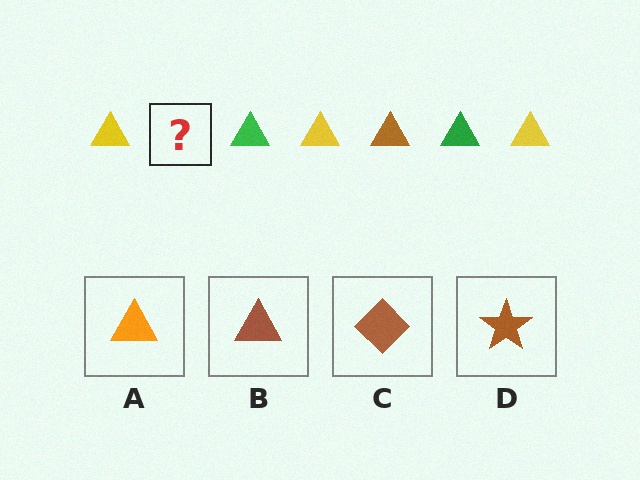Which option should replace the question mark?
Option B.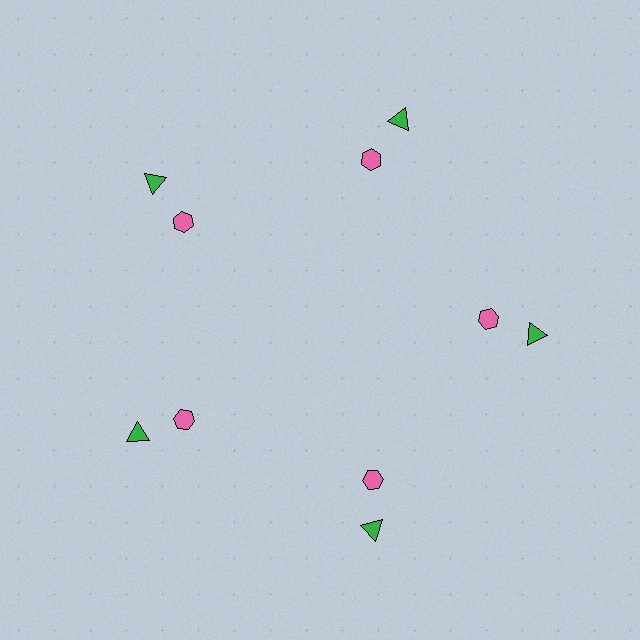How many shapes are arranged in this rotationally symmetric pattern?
There are 10 shapes, arranged in 5 groups of 2.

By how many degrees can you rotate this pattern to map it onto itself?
The pattern maps onto itself every 72 degrees of rotation.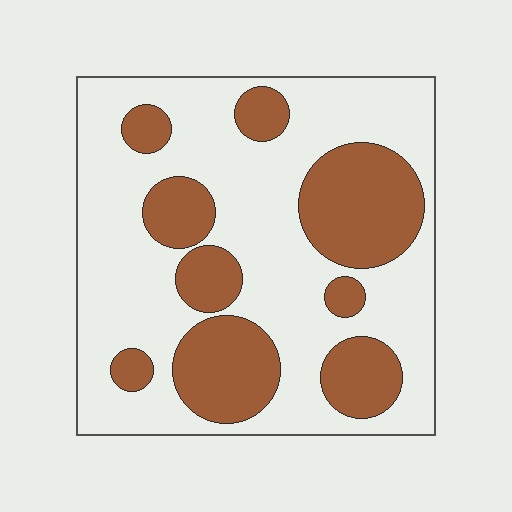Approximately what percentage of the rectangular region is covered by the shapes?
Approximately 35%.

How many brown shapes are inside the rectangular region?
9.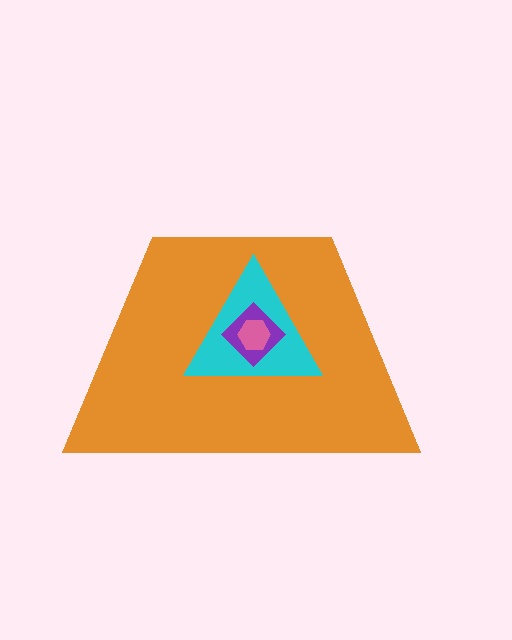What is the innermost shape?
The pink hexagon.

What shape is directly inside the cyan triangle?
The purple diamond.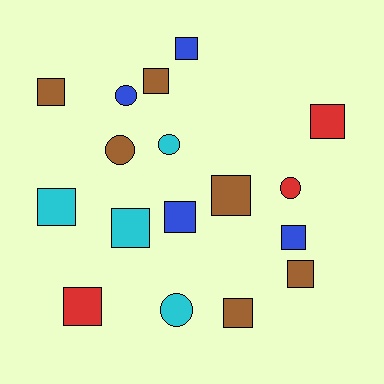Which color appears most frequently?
Brown, with 6 objects.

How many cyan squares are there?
There are 2 cyan squares.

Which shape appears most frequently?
Square, with 12 objects.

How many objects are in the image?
There are 17 objects.